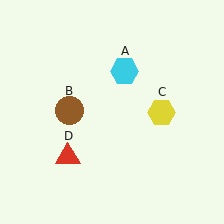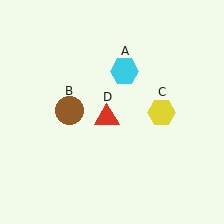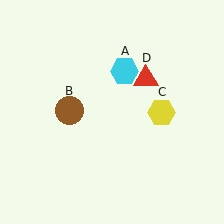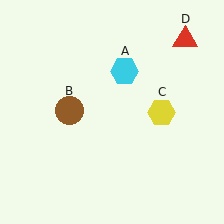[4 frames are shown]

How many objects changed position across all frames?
1 object changed position: red triangle (object D).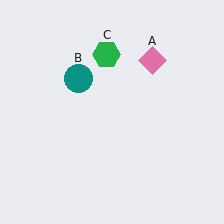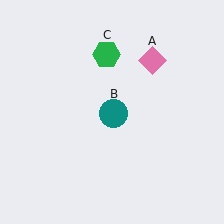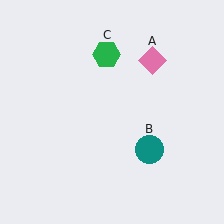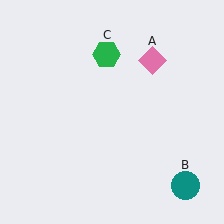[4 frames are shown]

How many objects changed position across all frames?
1 object changed position: teal circle (object B).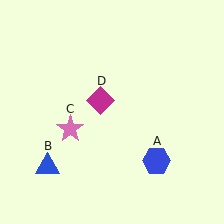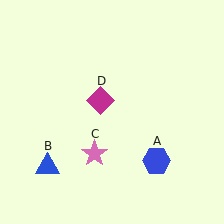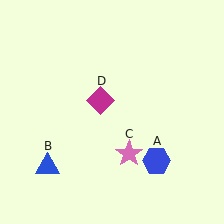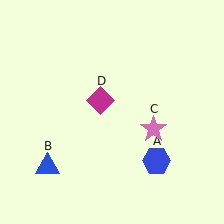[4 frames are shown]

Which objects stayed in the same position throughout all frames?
Blue hexagon (object A) and blue triangle (object B) and magenta diamond (object D) remained stationary.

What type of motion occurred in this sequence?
The pink star (object C) rotated counterclockwise around the center of the scene.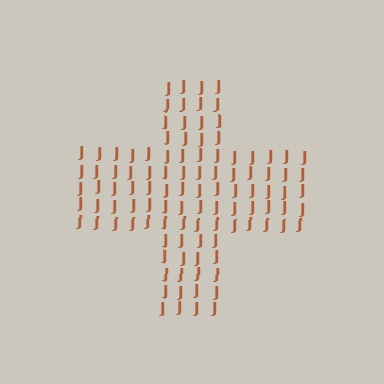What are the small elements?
The small elements are letter J's.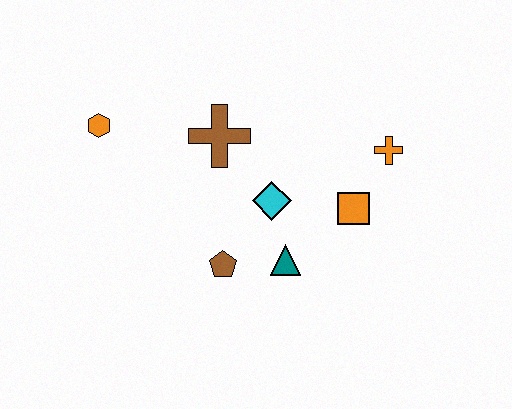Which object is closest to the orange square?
The orange cross is closest to the orange square.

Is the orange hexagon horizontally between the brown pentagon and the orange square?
No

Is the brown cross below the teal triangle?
No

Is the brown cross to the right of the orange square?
No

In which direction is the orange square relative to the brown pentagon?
The orange square is to the right of the brown pentagon.